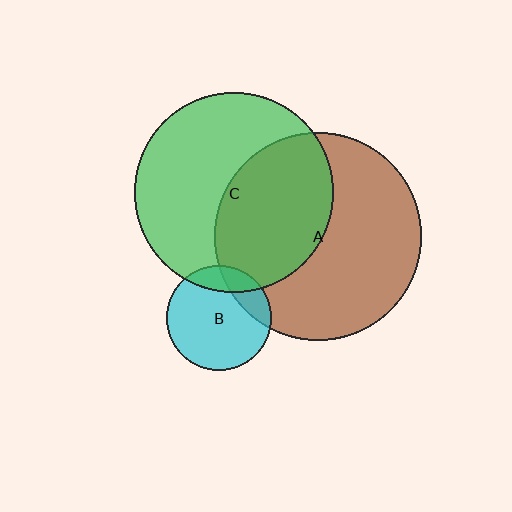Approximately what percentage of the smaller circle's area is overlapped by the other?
Approximately 15%.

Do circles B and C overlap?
Yes.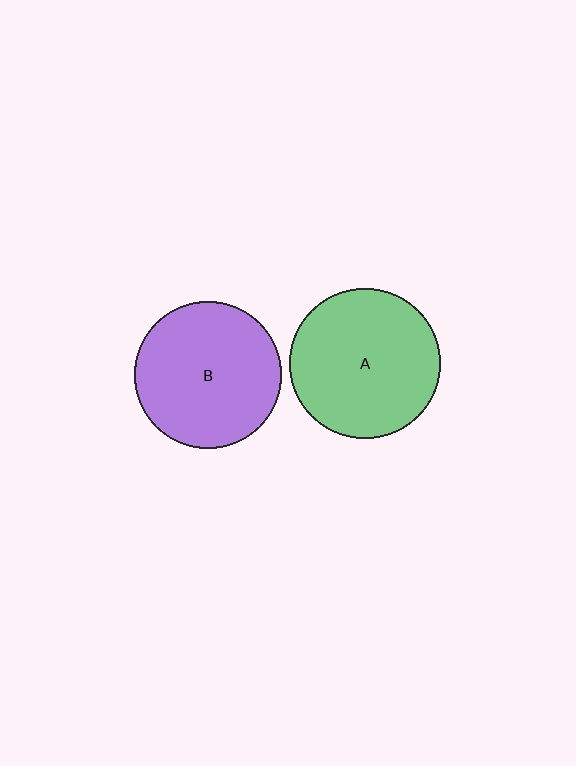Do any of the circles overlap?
No, none of the circles overlap.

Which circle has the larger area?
Circle A (green).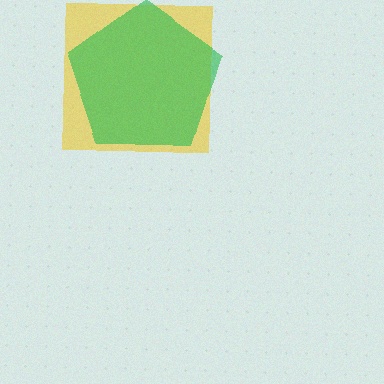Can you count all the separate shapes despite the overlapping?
Yes, there are 2 separate shapes.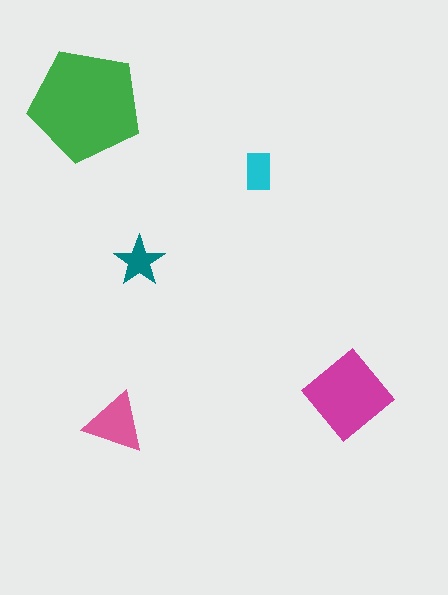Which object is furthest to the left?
The green pentagon is leftmost.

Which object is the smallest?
The cyan rectangle.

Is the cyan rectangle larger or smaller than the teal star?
Smaller.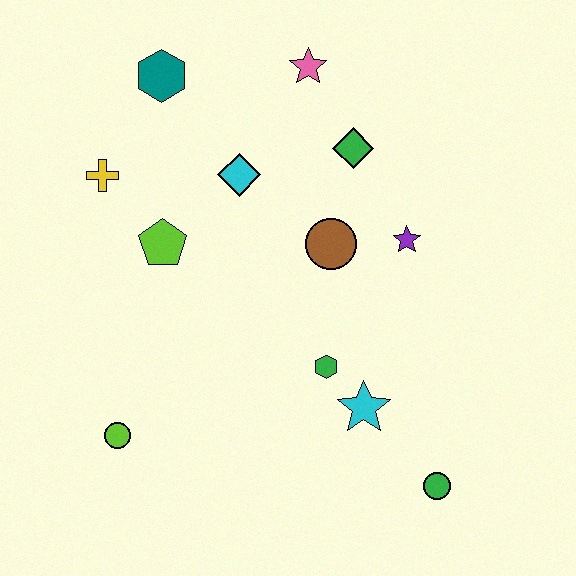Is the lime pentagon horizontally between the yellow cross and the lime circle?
No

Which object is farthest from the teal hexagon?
The green circle is farthest from the teal hexagon.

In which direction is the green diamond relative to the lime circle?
The green diamond is above the lime circle.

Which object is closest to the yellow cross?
The lime pentagon is closest to the yellow cross.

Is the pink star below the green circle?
No